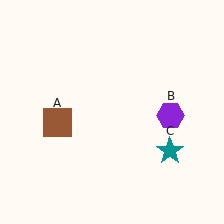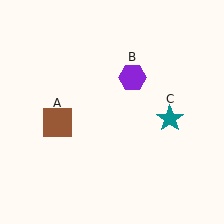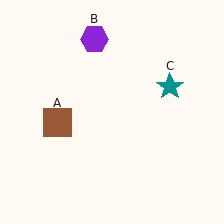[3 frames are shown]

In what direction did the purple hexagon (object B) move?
The purple hexagon (object B) moved up and to the left.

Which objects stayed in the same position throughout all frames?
Brown square (object A) remained stationary.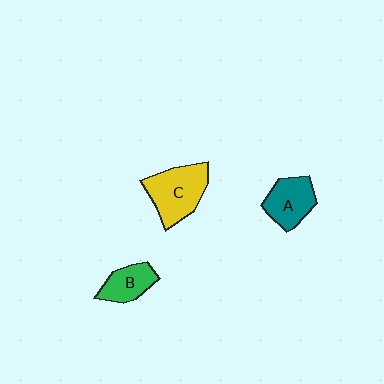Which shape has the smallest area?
Shape B (green).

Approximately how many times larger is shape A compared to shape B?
Approximately 1.2 times.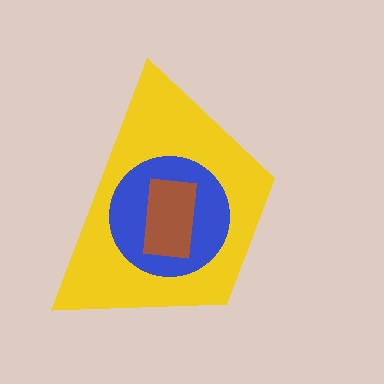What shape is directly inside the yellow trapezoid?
The blue circle.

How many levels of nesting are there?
3.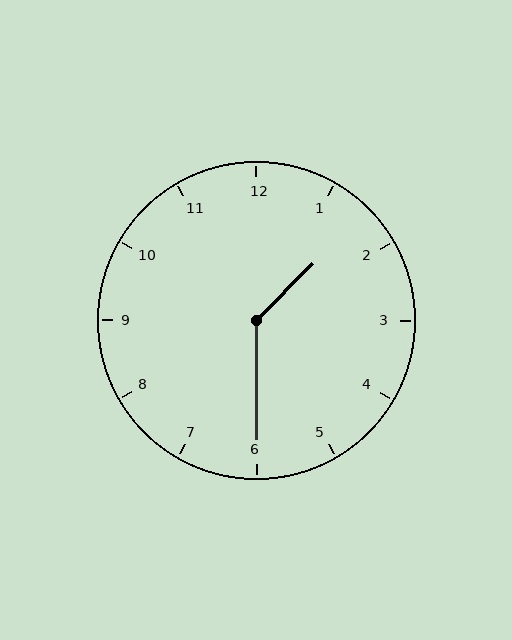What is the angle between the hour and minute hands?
Approximately 135 degrees.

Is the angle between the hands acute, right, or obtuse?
It is obtuse.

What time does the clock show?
1:30.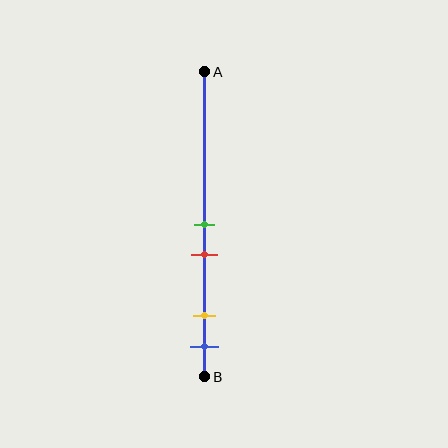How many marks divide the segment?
There are 4 marks dividing the segment.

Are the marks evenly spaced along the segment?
No, the marks are not evenly spaced.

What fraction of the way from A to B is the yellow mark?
The yellow mark is approximately 80% (0.8) of the way from A to B.